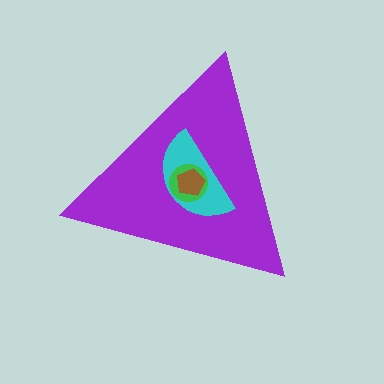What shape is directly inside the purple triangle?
The cyan semicircle.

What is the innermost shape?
The brown pentagon.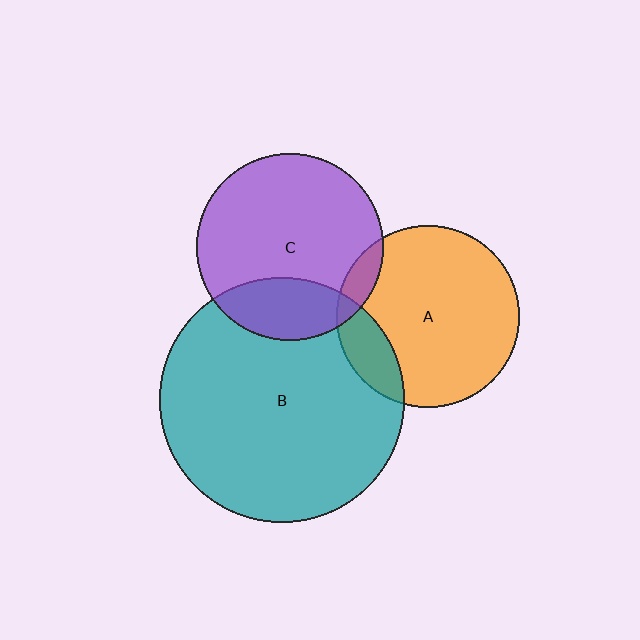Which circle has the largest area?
Circle B (teal).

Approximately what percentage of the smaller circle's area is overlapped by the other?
Approximately 10%.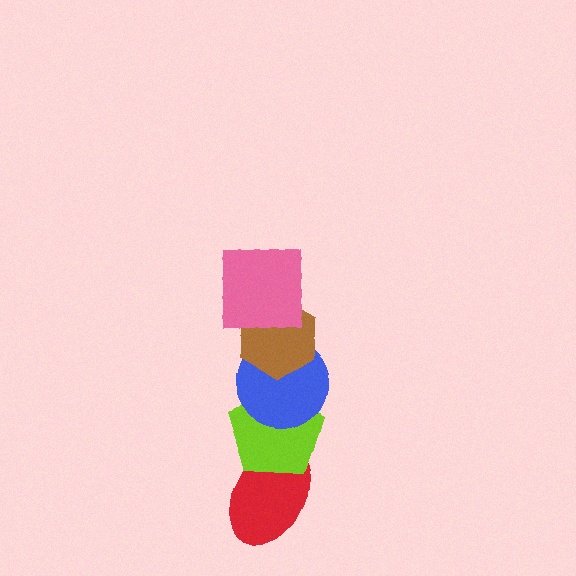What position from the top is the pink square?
The pink square is 1st from the top.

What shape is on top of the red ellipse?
The lime pentagon is on top of the red ellipse.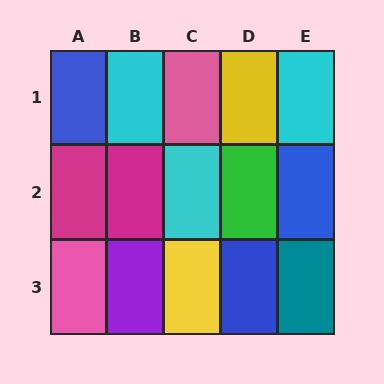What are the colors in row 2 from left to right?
Magenta, magenta, cyan, green, blue.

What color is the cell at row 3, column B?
Purple.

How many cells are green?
1 cell is green.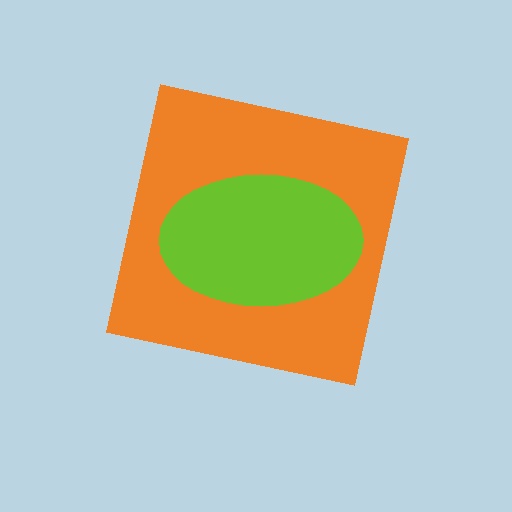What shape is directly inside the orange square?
The lime ellipse.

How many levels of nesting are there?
2.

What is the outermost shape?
The orange square.